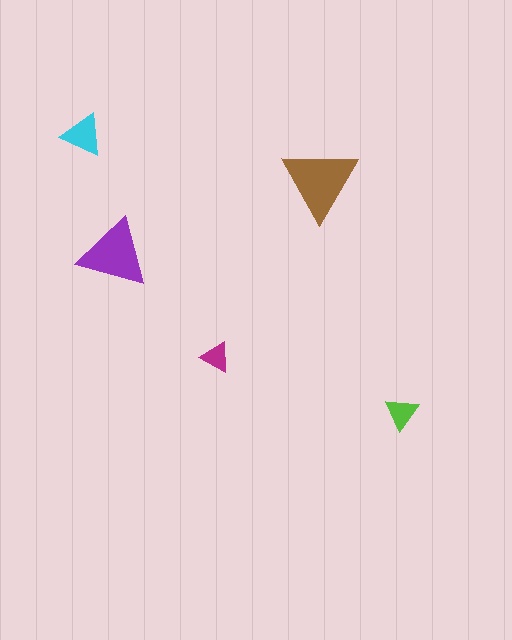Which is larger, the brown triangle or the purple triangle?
The brown one.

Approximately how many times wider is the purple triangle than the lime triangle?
About 2 times wider.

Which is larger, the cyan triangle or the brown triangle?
The brown one.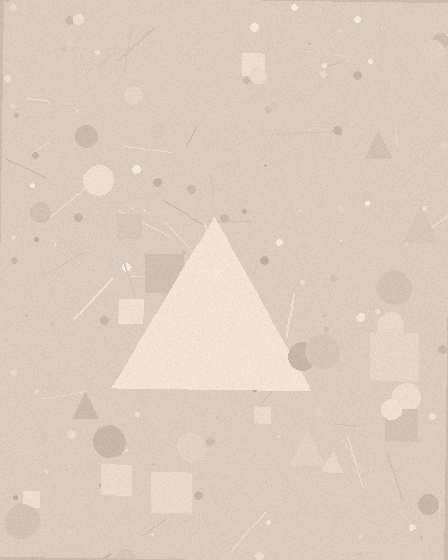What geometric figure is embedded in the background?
A triangle is embedded in the background.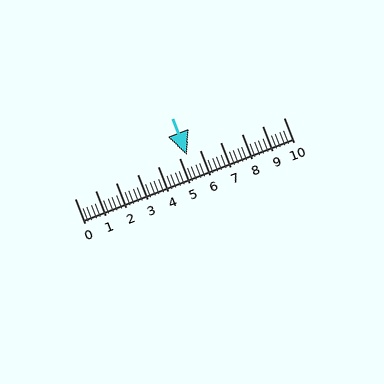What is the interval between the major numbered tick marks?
The major tick marks are spaced 1 units apart.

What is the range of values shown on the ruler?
The ruler shows values from 0 to 10.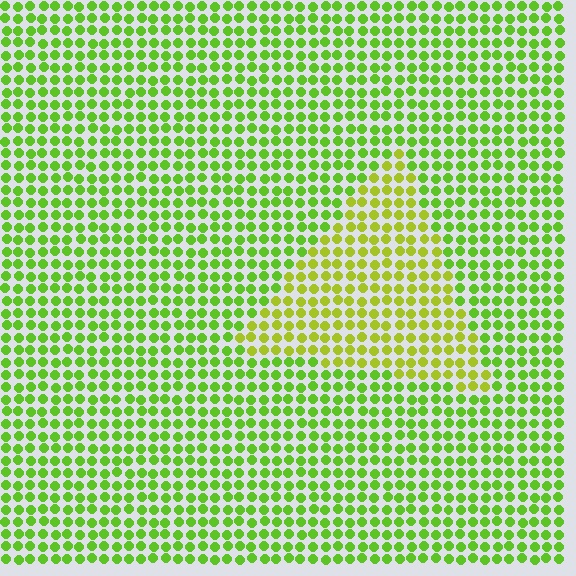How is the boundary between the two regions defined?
The boundary is defined purely by a slight shift in hue (about 27 degrees). Spacing, size, and orientation are identical on both sides.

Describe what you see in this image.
The image is filled with small lime elements in a uniform arrangement. A triangle-shaped region is visible where the elements are tinted to a slightly different hue, forming a subtle color boundary.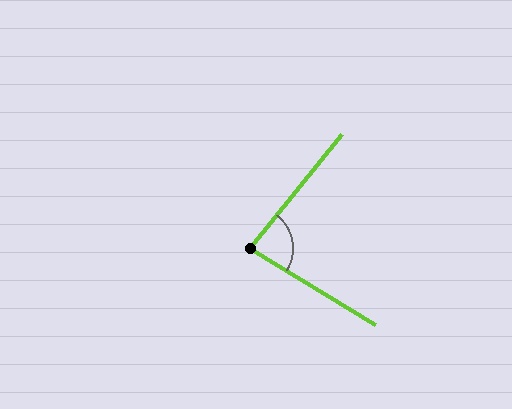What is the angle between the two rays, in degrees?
Approximately 82 degrees.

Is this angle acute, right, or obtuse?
It is acute.